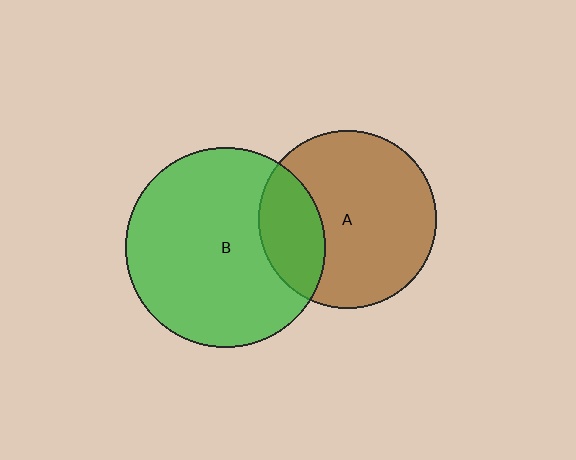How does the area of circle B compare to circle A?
Approximately 1.3 times.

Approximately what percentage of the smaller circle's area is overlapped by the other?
Approximately 25%.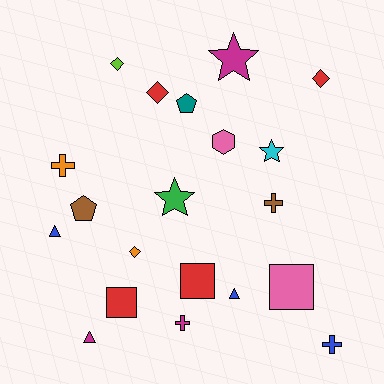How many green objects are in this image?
There is 1 green object.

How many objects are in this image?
There are 20 objects.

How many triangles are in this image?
There are 3 triangles.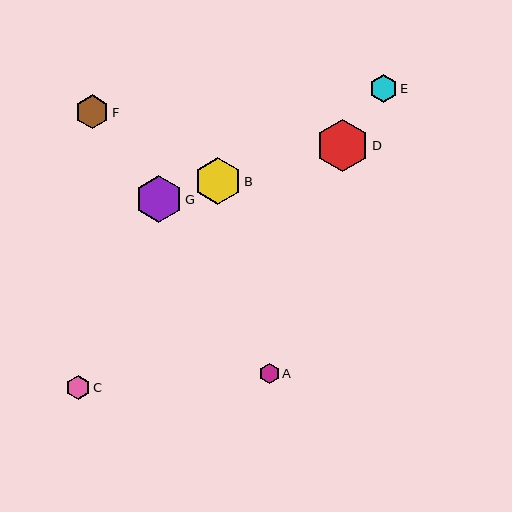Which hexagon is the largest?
Hexagon D is the largest with a size of approximately 52 pixels.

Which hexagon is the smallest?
Hexagon A is the smallest with a size of approximately 21 pixels.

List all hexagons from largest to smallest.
From largest to smallest: D, G, B, F, E, C, A.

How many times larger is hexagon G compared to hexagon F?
Hexagon G is approximately 1.4 times the size of hexagon F.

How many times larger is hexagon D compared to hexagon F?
Hexagon D is approximately 1.6 times the size of hexagon F.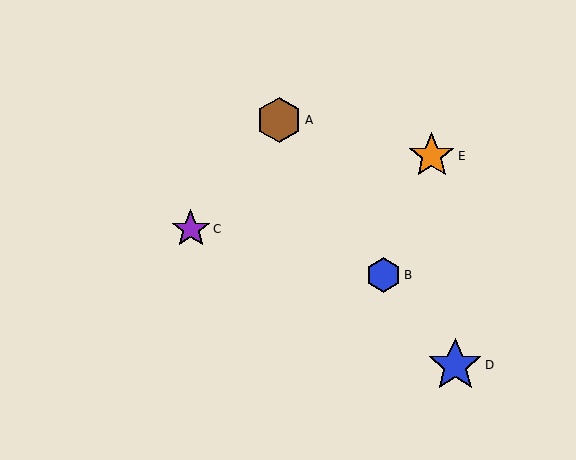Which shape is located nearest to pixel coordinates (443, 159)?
The orange star (labeled E) at (432, 156) is nearest to that location.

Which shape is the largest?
The blue star (labeled D) is the largest.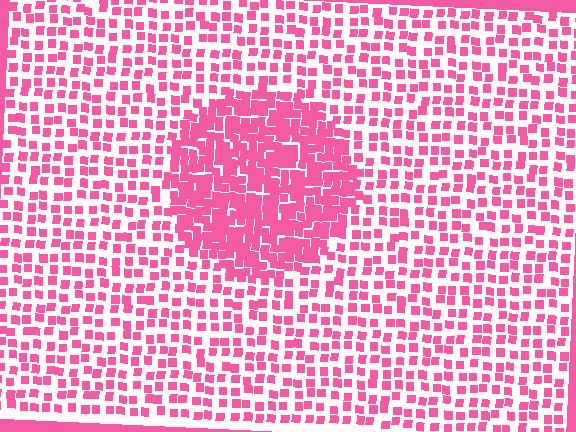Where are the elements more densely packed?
The elements are more densely packed inside the circle boundary.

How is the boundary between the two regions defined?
The boundary is defined by a change in element density (approximately 2.2x ratio). All elements are the same color, size, and shape.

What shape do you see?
I see a circle.